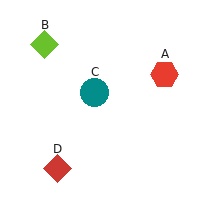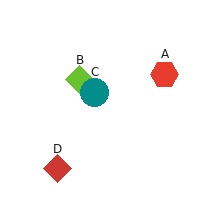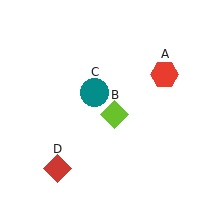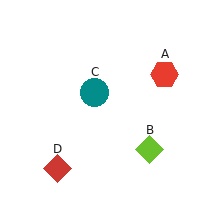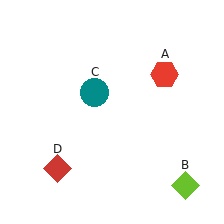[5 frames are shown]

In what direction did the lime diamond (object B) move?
The lime diamond (object B) moved down and to the right.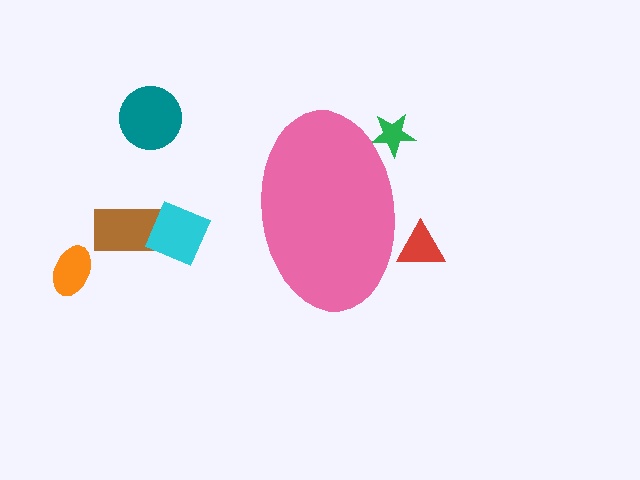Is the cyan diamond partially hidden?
No, the cyan diamond is fully visible.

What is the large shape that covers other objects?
A pink ellipse.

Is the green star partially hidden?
Yes, the green star is partially hidden behind the pink ellipse.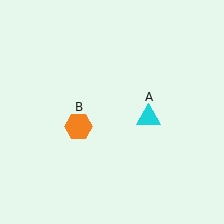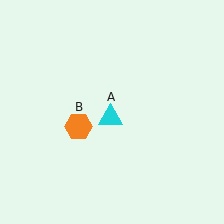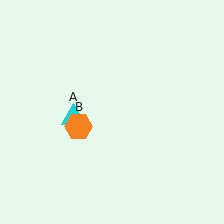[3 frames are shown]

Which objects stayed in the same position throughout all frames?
Orange hexagon (object B) remained stationary.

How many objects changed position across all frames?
1 object changed position: cyan triangle (object A).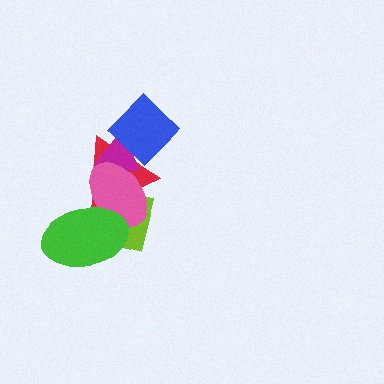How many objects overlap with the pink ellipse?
4 objects overlap with the pink ellipse.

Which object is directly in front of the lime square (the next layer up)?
The red triangle is directly in front of the lime square.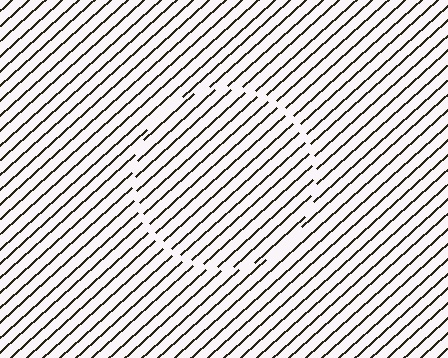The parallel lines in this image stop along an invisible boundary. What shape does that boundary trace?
An illusory circle. The interior of the shape contains the same grating, shifted by half a period — the contour is defined by the phase discontinuity where line-ends from the inner and outer gratings abut.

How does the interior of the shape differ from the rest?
The interior of the shape contains the same grating, shifted by half a period — the contour is defined by the phase discontinuity where line-ends from the inner and outer gratings abut.